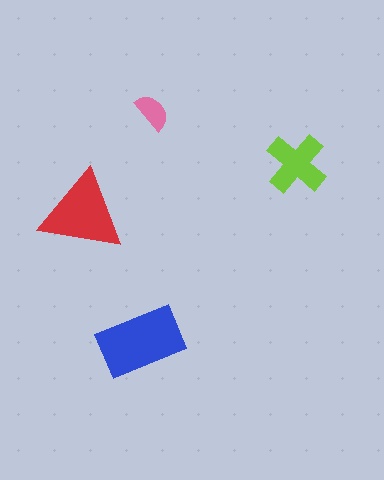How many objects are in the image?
There are 4 objects in the image.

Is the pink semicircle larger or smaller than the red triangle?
Smaller.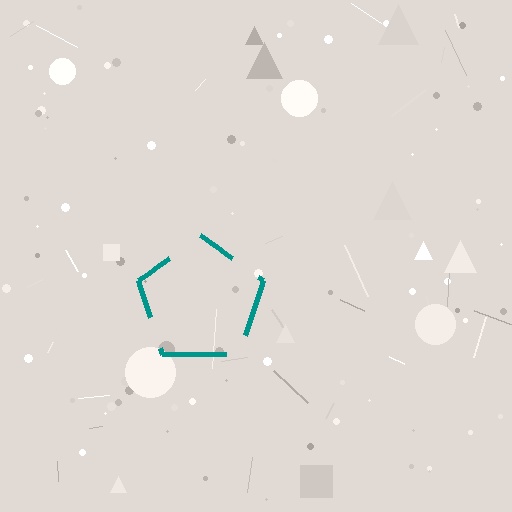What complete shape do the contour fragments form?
The contour fragments form a pentagon.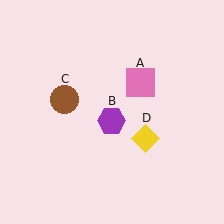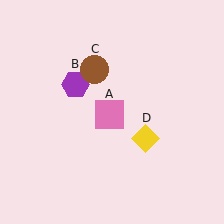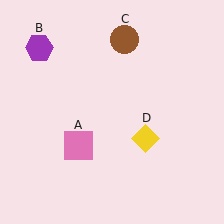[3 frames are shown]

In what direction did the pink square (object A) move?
The pink square (object A) moved down and to the left.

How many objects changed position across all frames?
3 objects changed position: pink square (object A), purple hexagon (object B), brown circle (object C).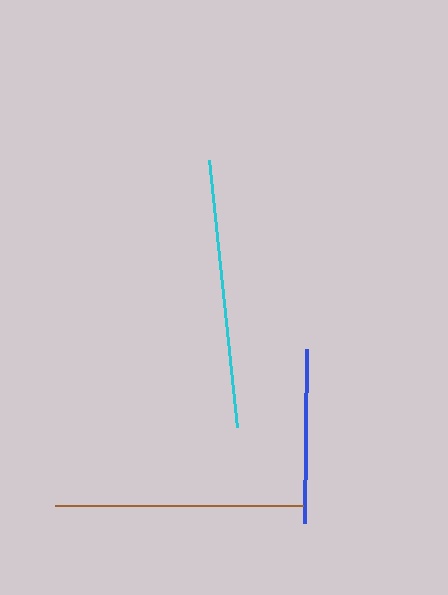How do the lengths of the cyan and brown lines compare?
The cyan and brown lines are approximately the same length.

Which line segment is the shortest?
The blue line is the shortest at approximately 174 pixels.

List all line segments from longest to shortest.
From longest to shortest: cyan, brown, blue.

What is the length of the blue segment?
The blue segment is approximately 174 pixels long.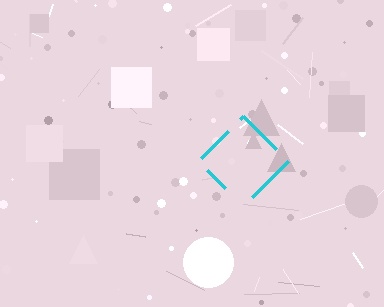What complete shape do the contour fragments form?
The contour fragments form a diamond.